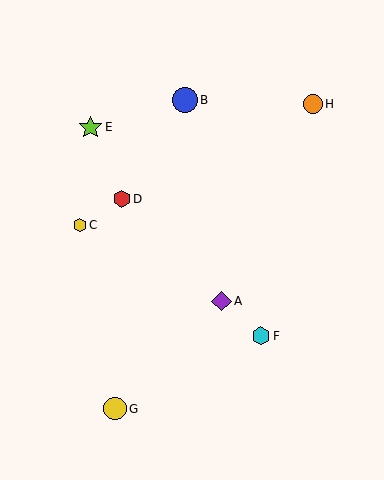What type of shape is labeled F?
Shape F is a cyan hexagon.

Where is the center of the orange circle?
The center of the orange circle is at (313, 104).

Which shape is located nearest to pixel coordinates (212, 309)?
The purple diamond (labeled A) at (221, 301) is nearest to that location.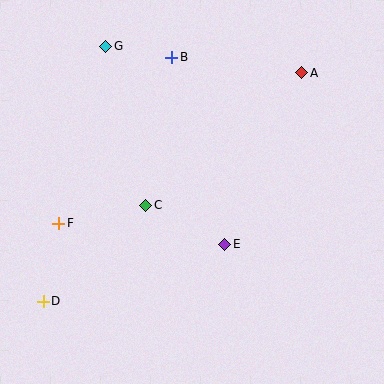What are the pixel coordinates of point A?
Point A is at (302, 73).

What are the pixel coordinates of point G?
Point G is at (106, 46).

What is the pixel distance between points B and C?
The distance between B and C is 150 pixels.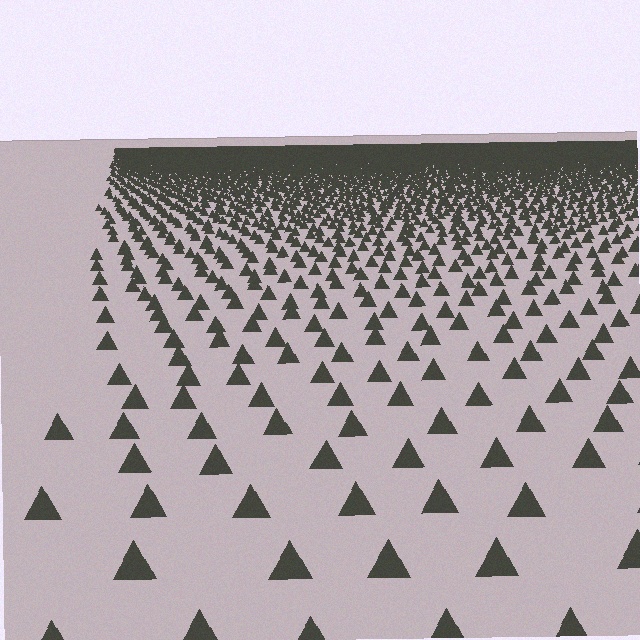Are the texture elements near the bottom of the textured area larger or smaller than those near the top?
Larger. Near the bottom, elements are closer to the viewer and appear at a bigger on-screen size.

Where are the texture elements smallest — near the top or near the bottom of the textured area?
Near the top.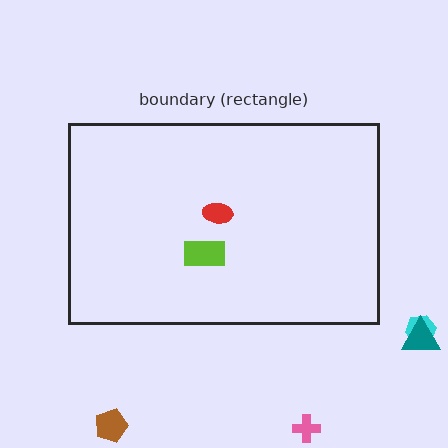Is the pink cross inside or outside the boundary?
Outside.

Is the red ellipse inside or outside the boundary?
Inside.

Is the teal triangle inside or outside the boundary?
Outside.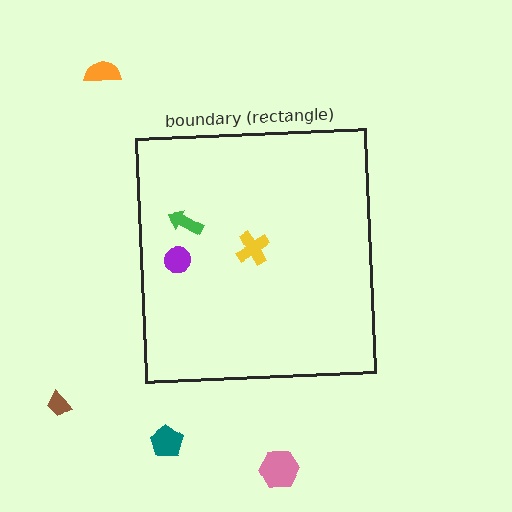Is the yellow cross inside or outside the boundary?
Inside.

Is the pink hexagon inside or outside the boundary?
Outside.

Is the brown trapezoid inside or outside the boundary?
Outside.